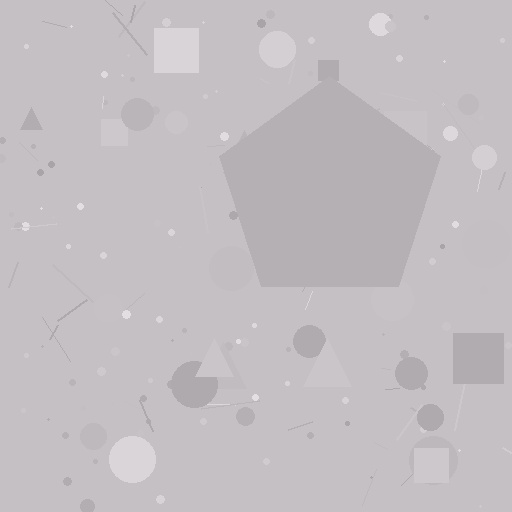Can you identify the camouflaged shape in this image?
The camouflaged shape is a pentagon.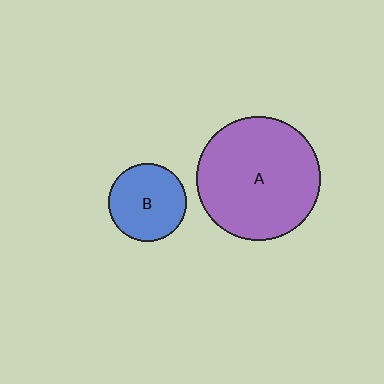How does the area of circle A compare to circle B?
Approximately 2.5 times.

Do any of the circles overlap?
No, none of the circles overlap.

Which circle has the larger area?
Circle A (purple).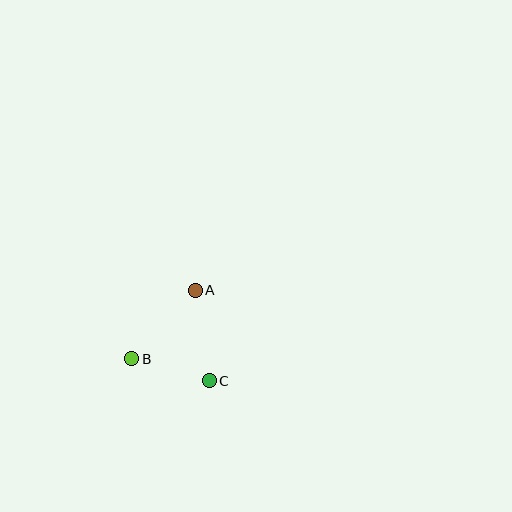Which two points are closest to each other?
Points B and C are closest to each other.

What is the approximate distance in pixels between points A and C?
The distance between A and C is approximately 92 pixels.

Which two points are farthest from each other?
Points A and B are farthest from each other.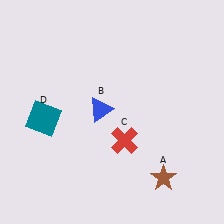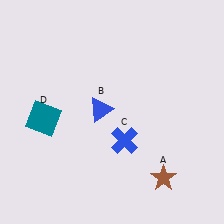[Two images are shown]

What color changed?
The cross (C) changed from red in Image 1 to blue in Image 2.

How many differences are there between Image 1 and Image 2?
There is 1 difference between the two images.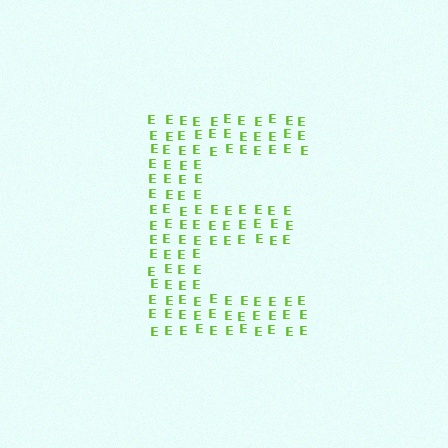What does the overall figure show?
The overall figure shows the letter E.